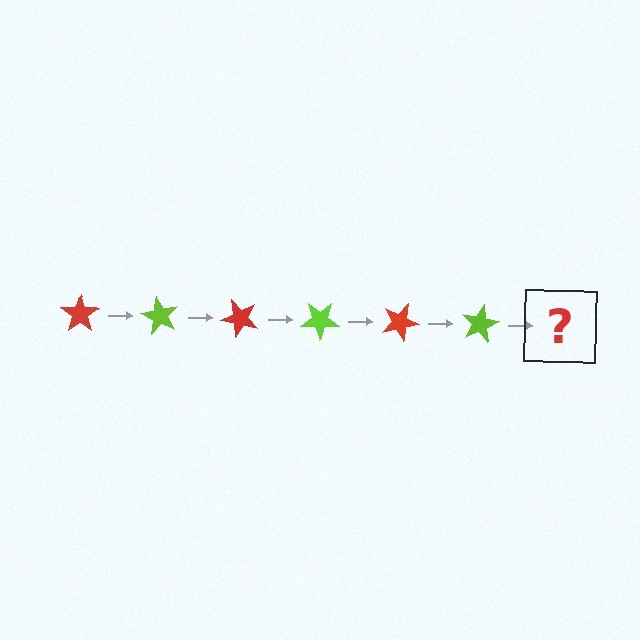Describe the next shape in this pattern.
It should be a red star, rotated 360 degrees from the start.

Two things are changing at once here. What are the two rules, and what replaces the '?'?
The two rules are that it rotates 60 degrees each step and the color cycles through red and lime. The '?' should be a red star, rotated 360 degrees from the start.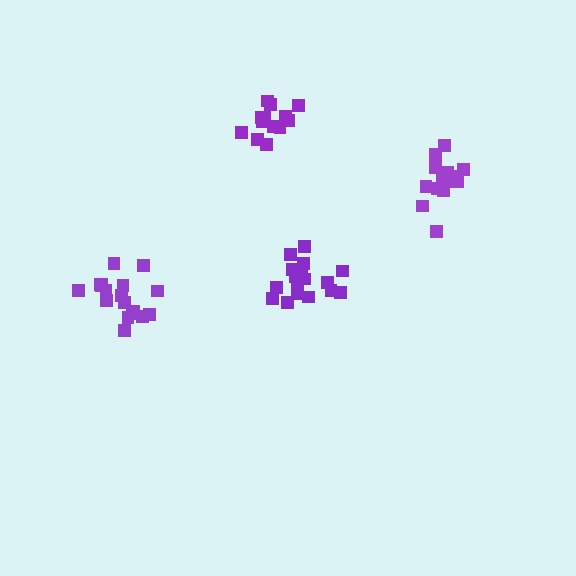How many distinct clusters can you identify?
There are 4 distinct clusters.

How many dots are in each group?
Group 1: 17 dots, Group 2: 18 dots, Group 3: 14 dots, Group 4: 13 dots (62 total).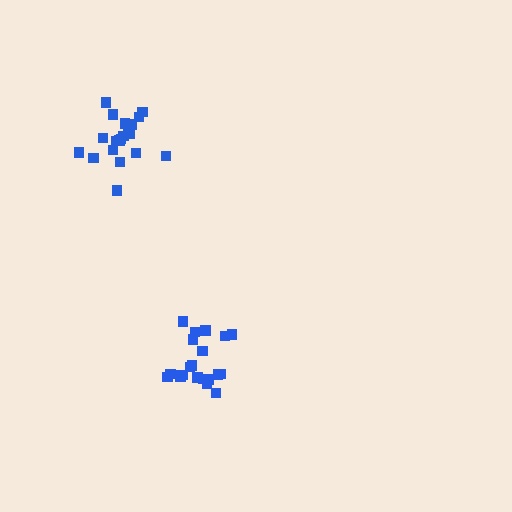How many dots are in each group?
Group 1: 20 dots, Group 2: 21 dots (41 total).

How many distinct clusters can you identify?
There are 2 distinct clusters.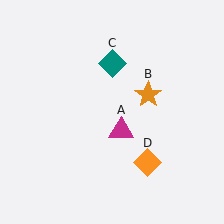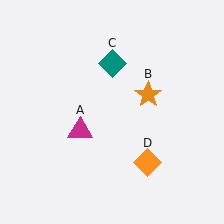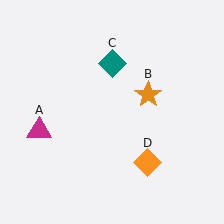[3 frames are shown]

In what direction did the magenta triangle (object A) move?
The magenta triangle (object A) moved left.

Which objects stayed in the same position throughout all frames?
Orange star (object B) and teal diamond (object C) and orange diamond (object D) remained stationary.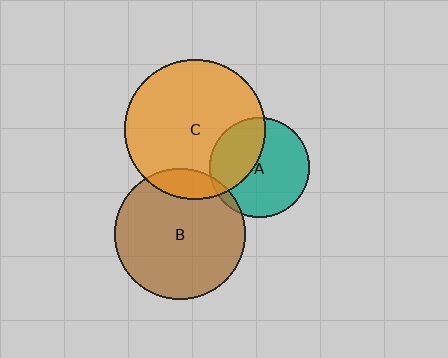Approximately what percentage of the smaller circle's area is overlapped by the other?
Approximately 15%.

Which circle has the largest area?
Circle C (orange).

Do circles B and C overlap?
Yes.